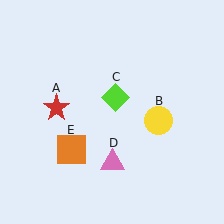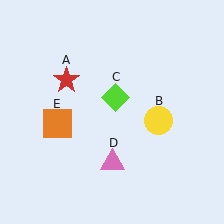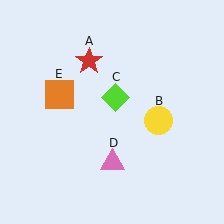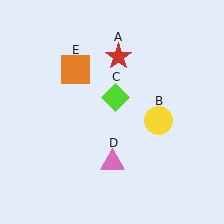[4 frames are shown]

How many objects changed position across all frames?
2 objects changed position: red star (object A), orange square (object E).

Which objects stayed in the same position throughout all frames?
Yellow circle (object B) and lime diamond (object C) and pink triangle (object D) remained stationary.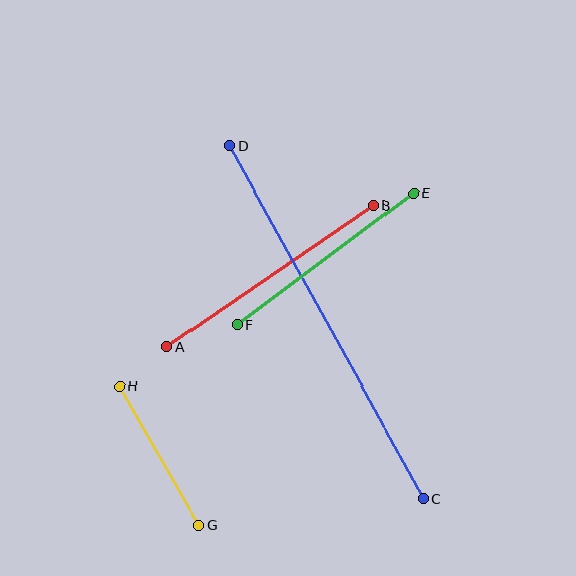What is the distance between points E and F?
The distance is approximately 220 pixels.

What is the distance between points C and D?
The distance is approximately 402 pixels.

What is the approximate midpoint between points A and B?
The midpoint is at approximately (270, 276) pixels.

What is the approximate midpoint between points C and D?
The midpoint is at approximately (326, 322) pixels.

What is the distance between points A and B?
The distance is approximately 251 pixels.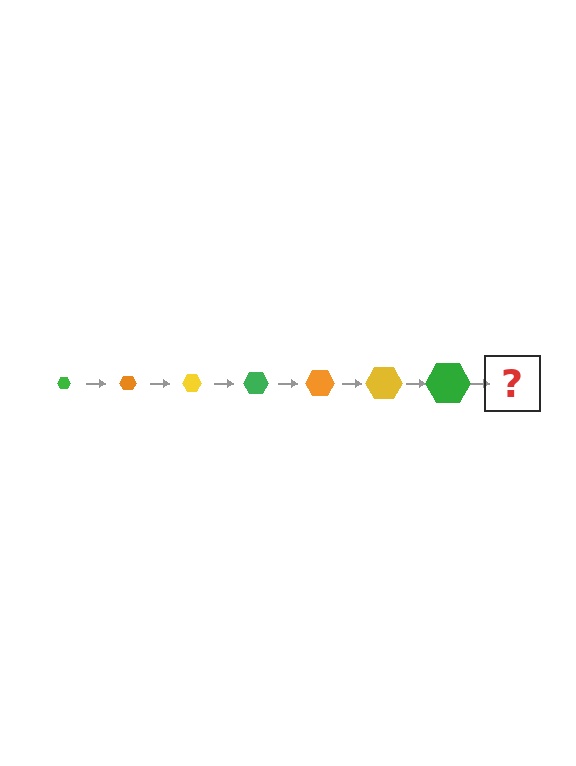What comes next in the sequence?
The next element should be an orange hexagon, larger than the previous one.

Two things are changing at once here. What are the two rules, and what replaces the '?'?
The two rules are that the hexagon grows larger each step and the color cycles through green, orange, and yellow. The '?' should be an orange hexagon, larger than the previous one.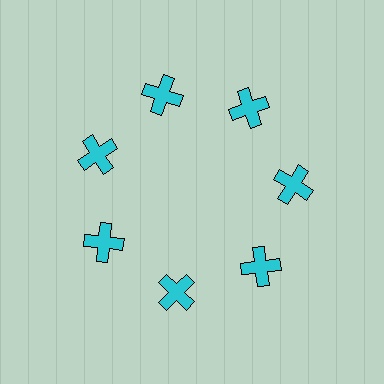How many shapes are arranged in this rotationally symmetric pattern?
There are 7 shapes, arranged in 7 groups of 1.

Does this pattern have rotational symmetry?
Yes, this pattern has 7-fold rotational symmetry. It looks the same after rotating 51 degrees around the center.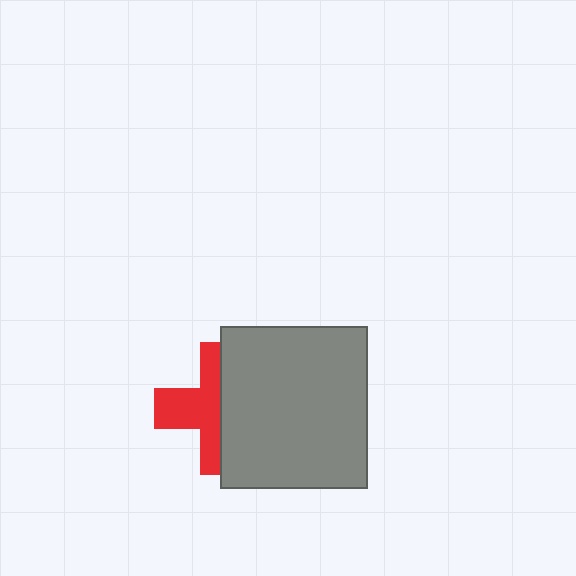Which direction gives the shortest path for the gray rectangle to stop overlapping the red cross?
Moving right gives the shortest separation.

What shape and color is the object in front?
The object in front is a gray rectangle.